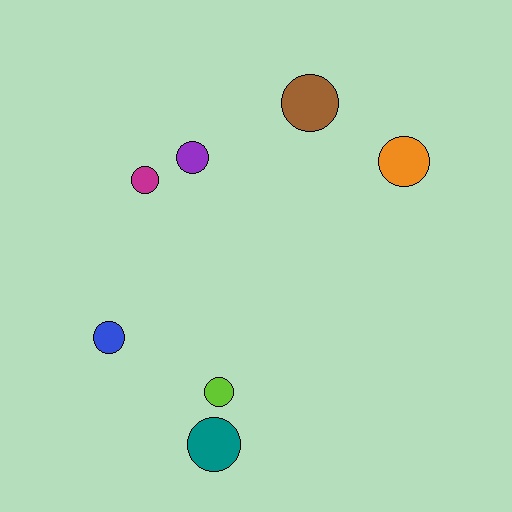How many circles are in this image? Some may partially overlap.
There are 7 circles.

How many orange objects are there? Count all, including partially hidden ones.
There is 1 orange object.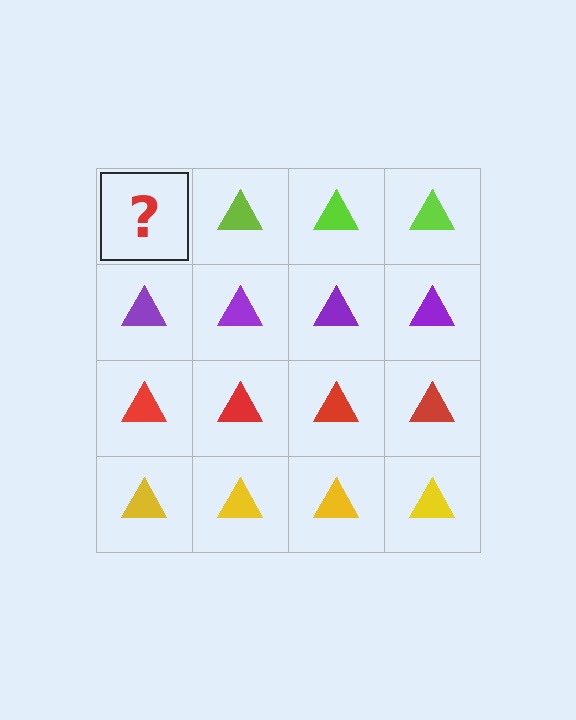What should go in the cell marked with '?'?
The missing cell should contain a lime triangle.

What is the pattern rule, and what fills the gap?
The rule is that each row has a consistent color. The gap should be filled with a lime triangle.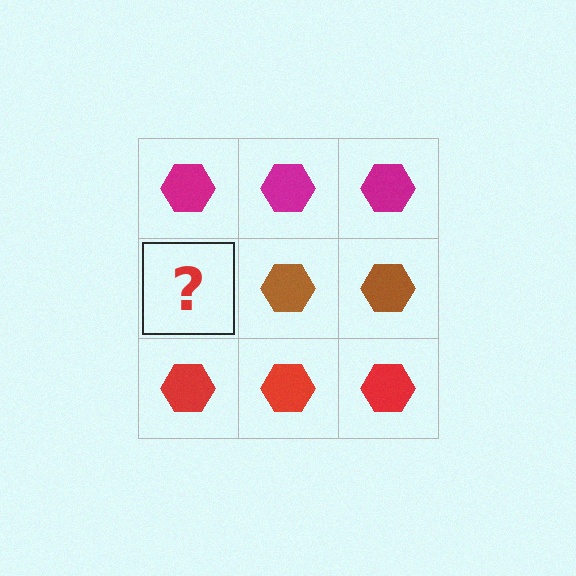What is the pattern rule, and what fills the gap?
The rule is that each row has a consistent color. The gap should be filled with a brown hexagon.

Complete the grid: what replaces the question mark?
The question mark should be replaced with a brown hexagon.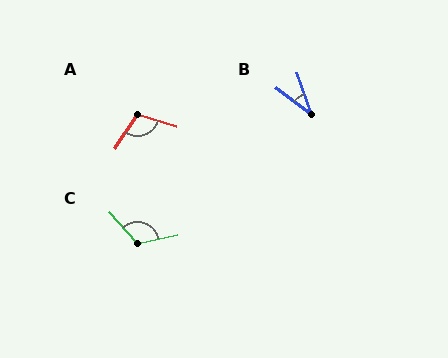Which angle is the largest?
C, at approximately 120 degrees.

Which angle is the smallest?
B, at approximately 33 degrees.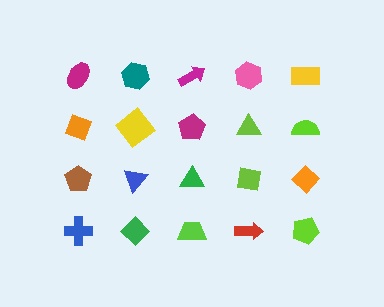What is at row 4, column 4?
A red arrow.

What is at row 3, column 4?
A lime square.